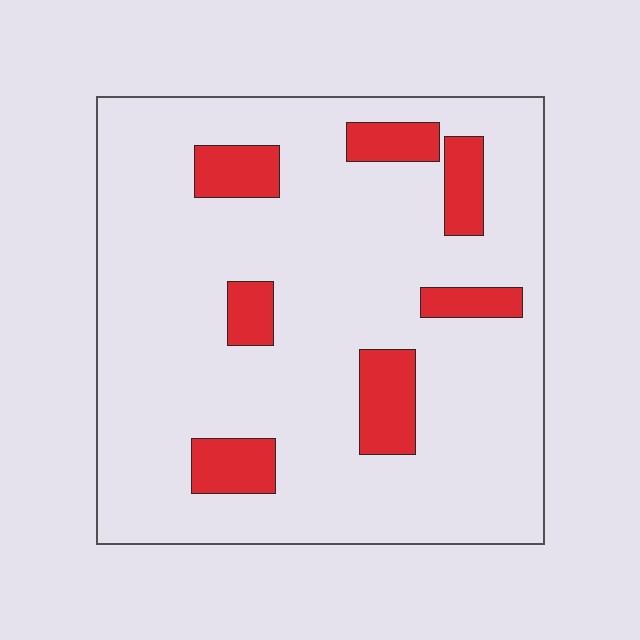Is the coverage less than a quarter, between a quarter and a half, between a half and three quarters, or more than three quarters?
Less than a quarter.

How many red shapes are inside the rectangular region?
7.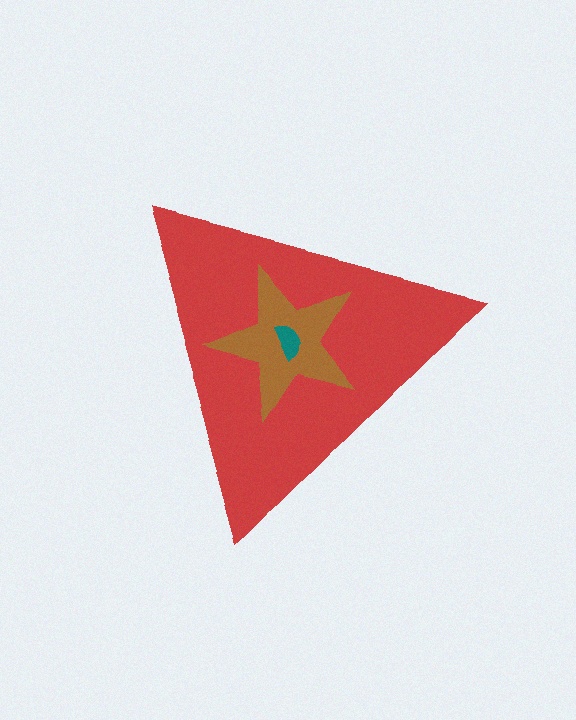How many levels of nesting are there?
3.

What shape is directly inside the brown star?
The teal semicircle.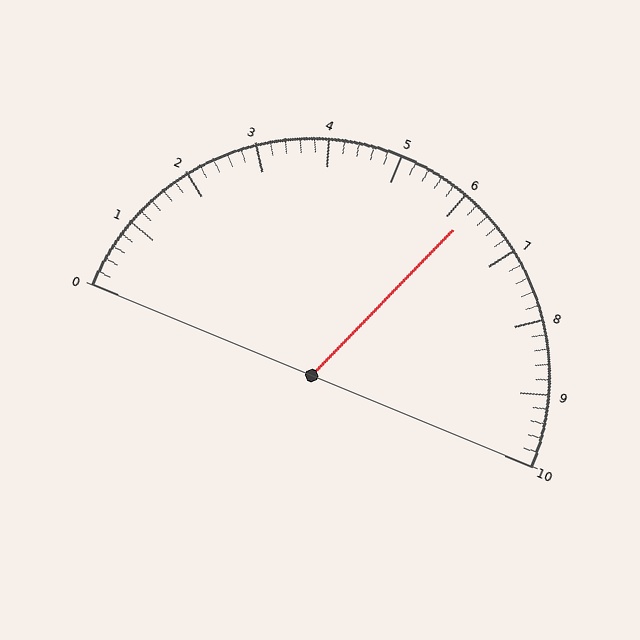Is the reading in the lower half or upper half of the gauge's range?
The reading is in the upper half of the range (0 to 10).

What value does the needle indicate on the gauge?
The needle indicates approximately 6.2.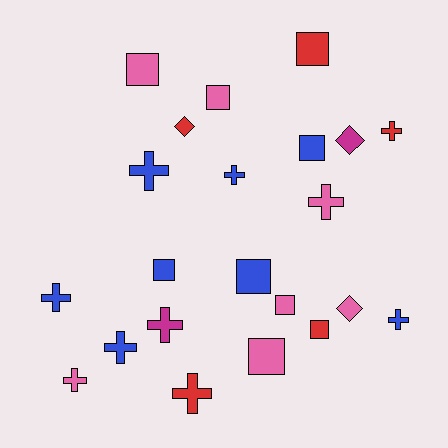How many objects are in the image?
There are 22 objects.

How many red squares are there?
There are 2 red squares.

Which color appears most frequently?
Blue, with 8 objects.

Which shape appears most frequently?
Cross, with 10 objects.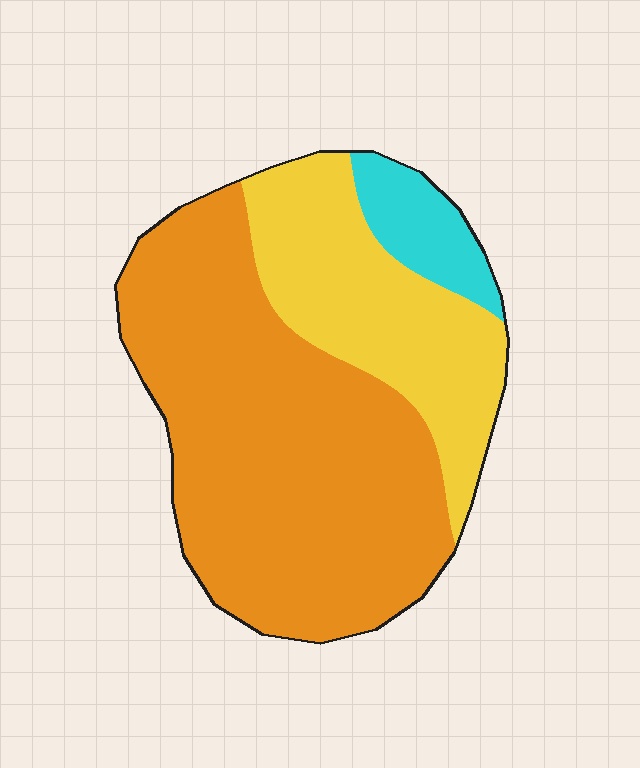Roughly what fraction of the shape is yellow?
Yellow takes up between a sixth and a third of the shape.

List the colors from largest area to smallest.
From largest to smallest: orange, yellow, cyan.